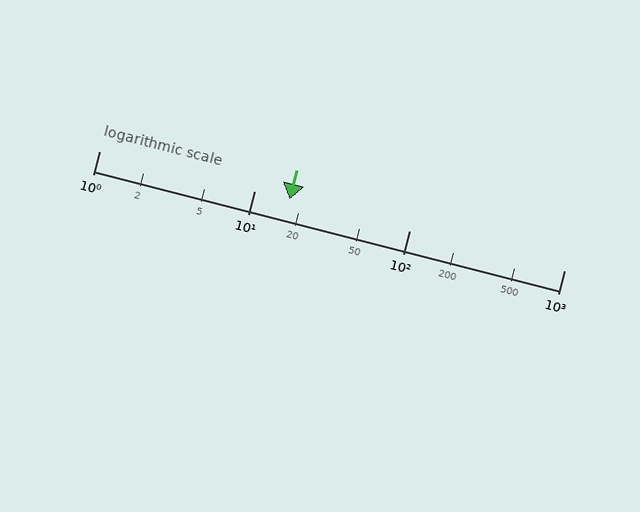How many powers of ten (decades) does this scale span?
The scale spans 3 decades, from 1 to 1000.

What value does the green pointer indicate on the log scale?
The pointer indicates approximately 17.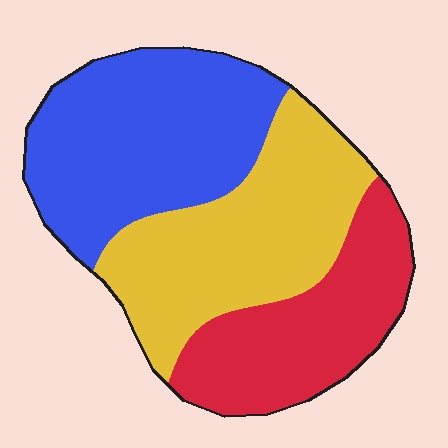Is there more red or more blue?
Blue.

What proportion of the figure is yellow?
Yellow covers around 35% of the figure.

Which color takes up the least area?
Red, at roughly 25%.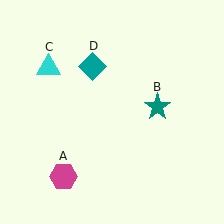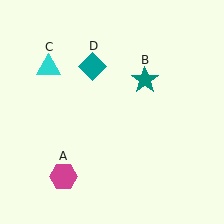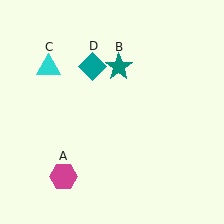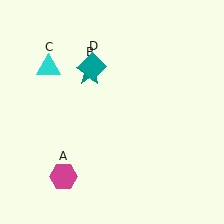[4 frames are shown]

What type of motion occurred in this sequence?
The teal star (object B) rotated counterclockwise around the center of the scene.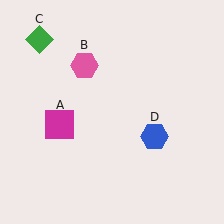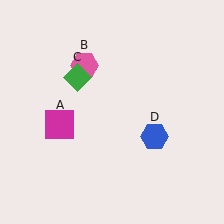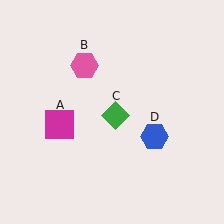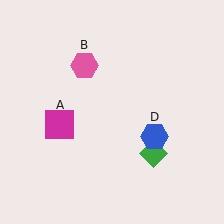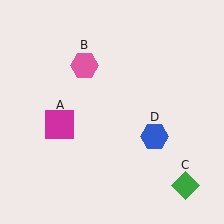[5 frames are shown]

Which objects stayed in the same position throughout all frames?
Magenta square (object A) and pink hexagon (object B) and blue hexagon (object D) remained stationary.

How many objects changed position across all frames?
1 object changed position: green diamond (object C).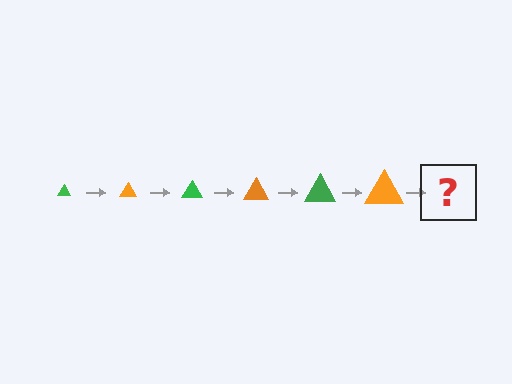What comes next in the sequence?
The next element should be a green triangle, larger than the previous one.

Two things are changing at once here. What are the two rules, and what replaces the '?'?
The two rules are that the triangle grows larger each step and the color cycles through green and orange. The '?' should be a green triangle, larger than the previous one.